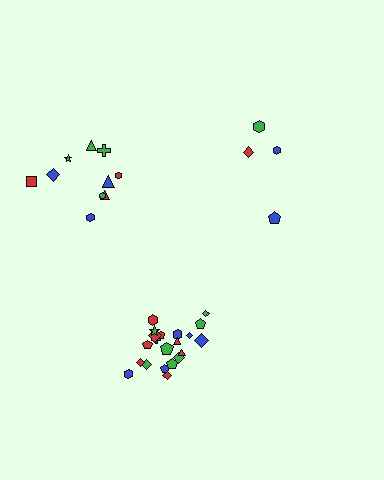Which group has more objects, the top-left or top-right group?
The top-left group.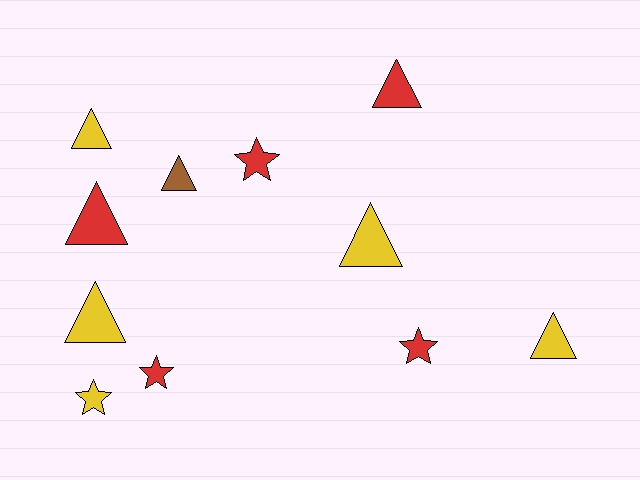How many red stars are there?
There are 3 red stars.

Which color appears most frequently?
Red, with 5 objects.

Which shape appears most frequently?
Triangle, with 7 objects.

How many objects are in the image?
There are 11 objects.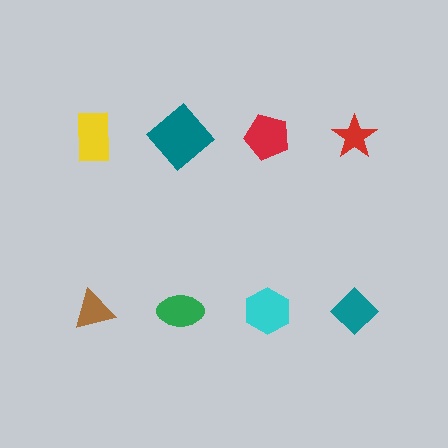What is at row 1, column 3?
A red pentagon.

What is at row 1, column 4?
A red star.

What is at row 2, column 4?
A teal diamond.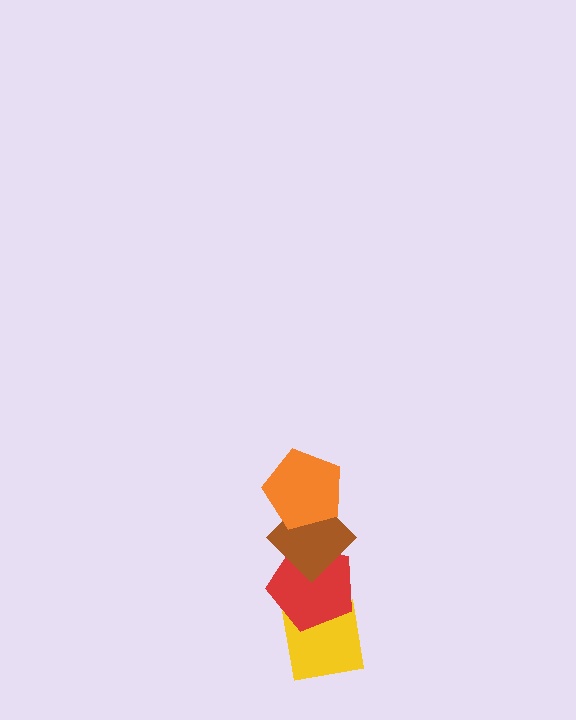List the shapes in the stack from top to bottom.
From top to bottom: the orange pentagon, the brown diamond, the red pentagon, the yellow square.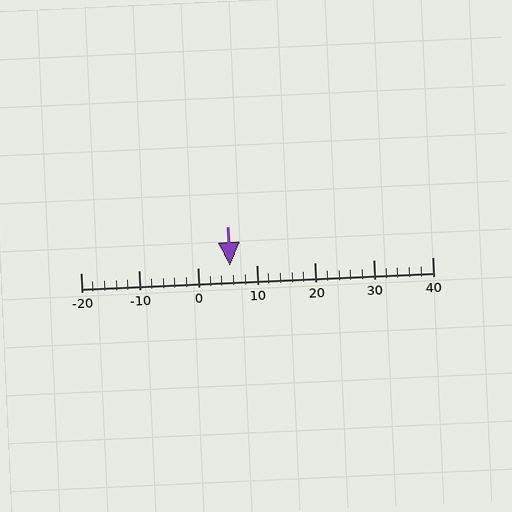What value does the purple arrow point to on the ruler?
The purple arrow points to approximately 5.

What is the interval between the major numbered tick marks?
The major tick marks are spaced 10 units apart.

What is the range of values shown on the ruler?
The ruler shows values from -20 to 40.